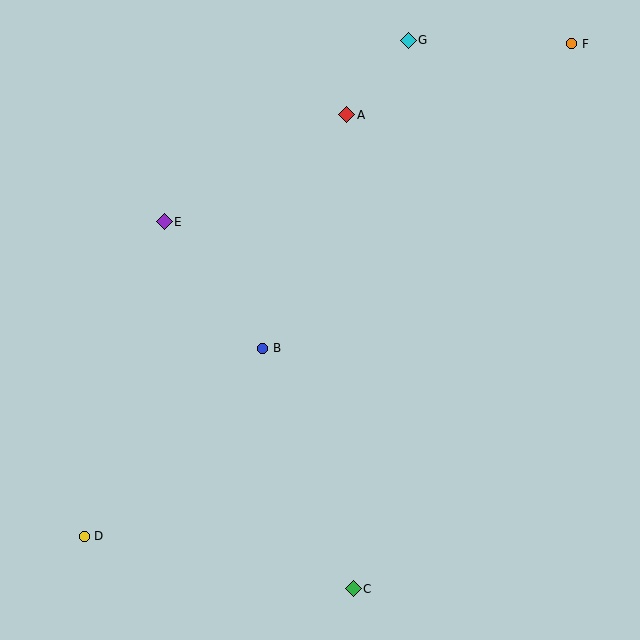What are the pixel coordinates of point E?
Point E is at (164, 222).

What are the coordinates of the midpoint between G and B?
The midpoint between G and B is at (335, 194).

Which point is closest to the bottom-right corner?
Point C is closest to the bottom-right corner.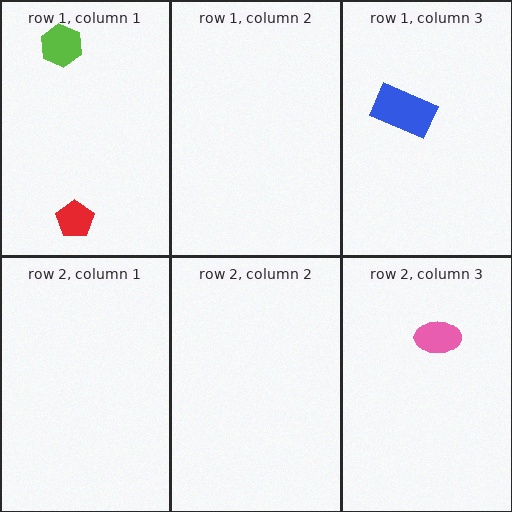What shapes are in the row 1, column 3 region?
The blue rectangle.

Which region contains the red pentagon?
The row 1, column 1 region.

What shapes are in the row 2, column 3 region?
The pink ellipse.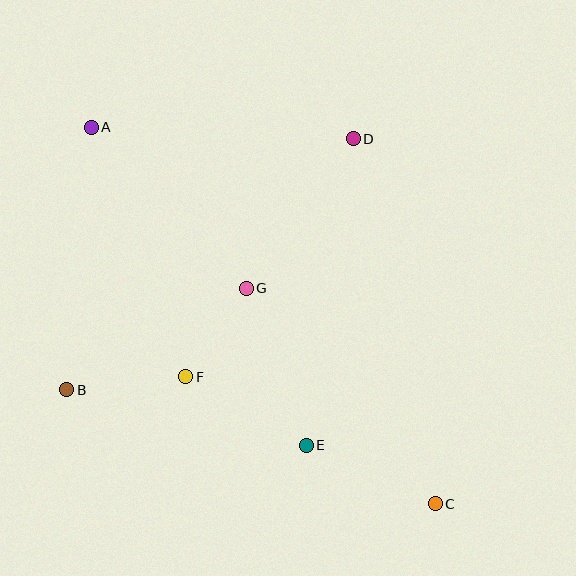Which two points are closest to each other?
Points F and G are closest to each other.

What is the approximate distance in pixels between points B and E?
The distance between B and E is approximately 246 pixels.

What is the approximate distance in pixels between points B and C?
The distance between B and C is approximately 386 pixels.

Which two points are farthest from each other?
Points A and C are farthest from each other.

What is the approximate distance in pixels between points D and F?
The distance between D and F is approximately 291 pixels.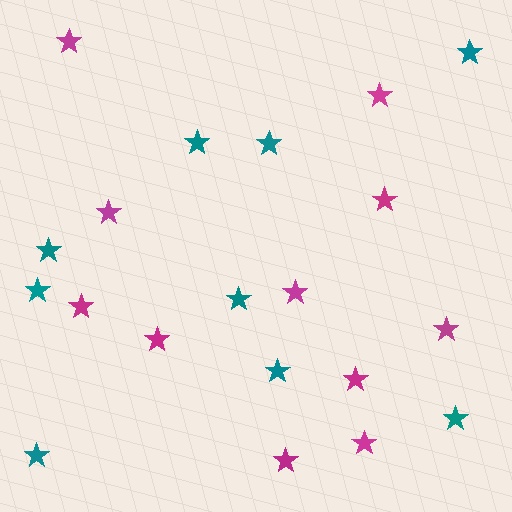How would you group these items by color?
There are 2 groups: one group of magenta stars (11) and one group of teal stars (9).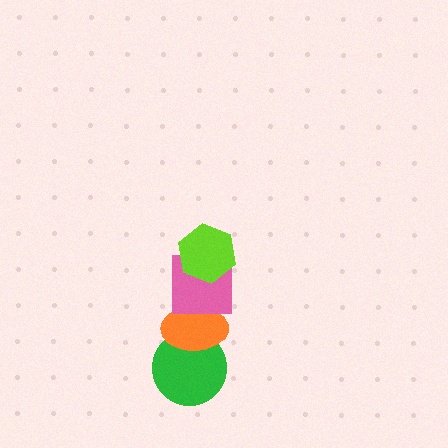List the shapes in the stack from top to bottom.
From top to bottom: the lime hexagon, the pink square, the orange ellipse, the green circle.